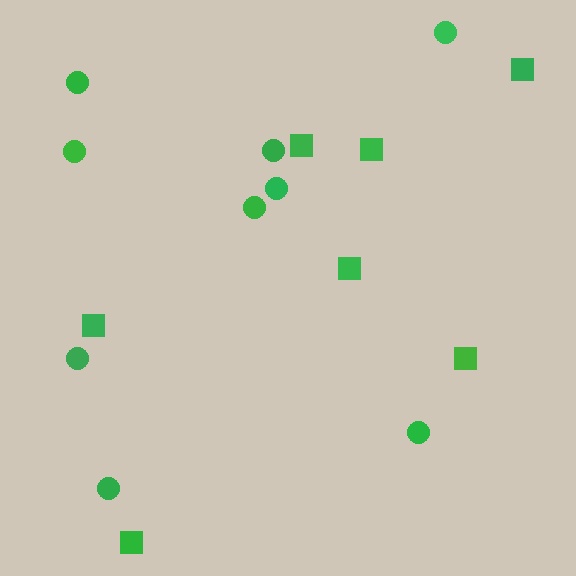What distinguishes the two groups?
There are 2 groups: one group of circles (9) and one group of squares (7).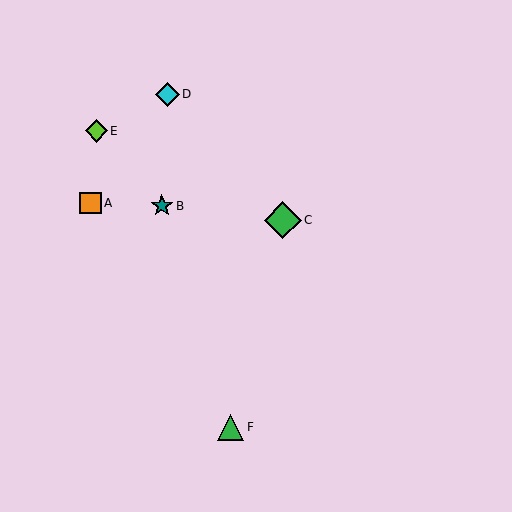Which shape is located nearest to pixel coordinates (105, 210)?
The orange square (labeled A) at (90, 203) is nearest to that location.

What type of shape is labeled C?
Shape C is a green diamond.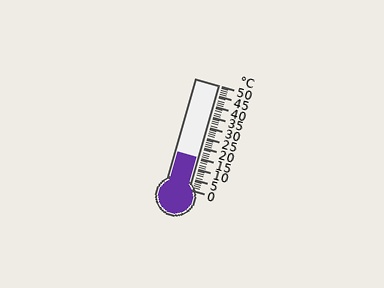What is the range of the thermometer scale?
The thermometer scale ranges from 0°C to 50°C.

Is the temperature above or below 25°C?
The temperature is below 25°C.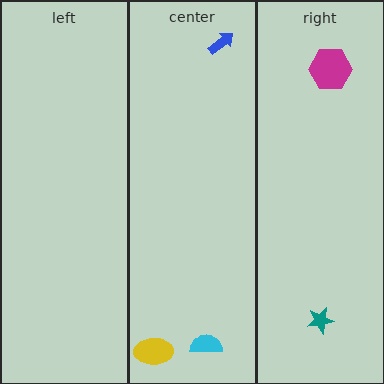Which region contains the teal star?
The right region.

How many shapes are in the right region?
2.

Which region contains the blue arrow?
The center region.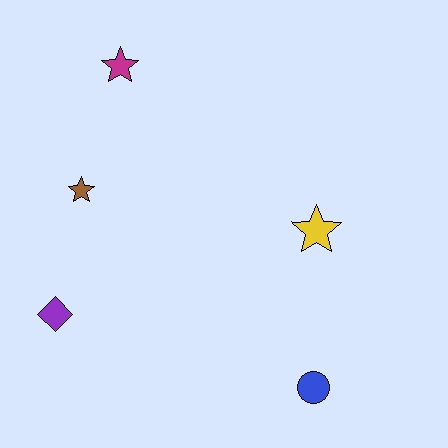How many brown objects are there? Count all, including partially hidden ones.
There is 1 brown object.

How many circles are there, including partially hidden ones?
There is 1 circle.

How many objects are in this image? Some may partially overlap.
There are 5 objects.